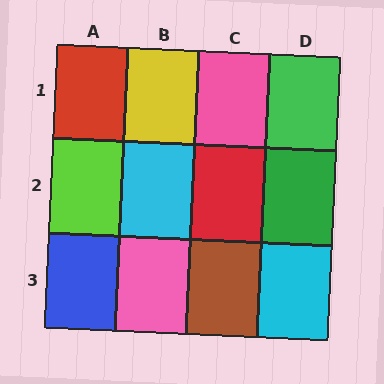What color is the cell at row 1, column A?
Red.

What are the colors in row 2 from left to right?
Lime, cyan, red, green.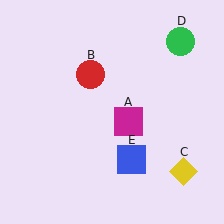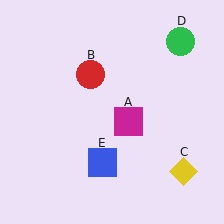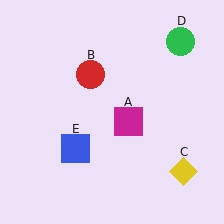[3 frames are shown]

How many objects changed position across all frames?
1 object changed position: blue square (object E).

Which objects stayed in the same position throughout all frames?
Magenta square (object A) and red circle (object B) and yellow diamond (object C) and green circle (object D) remained stationary.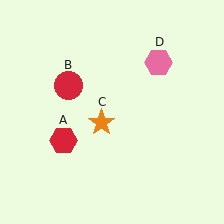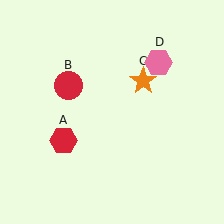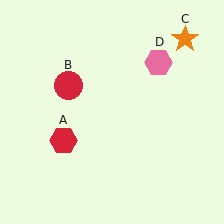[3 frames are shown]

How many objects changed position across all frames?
1 object changed position: orange star (object C).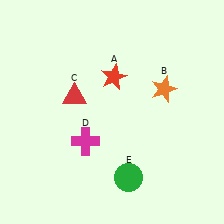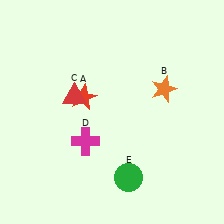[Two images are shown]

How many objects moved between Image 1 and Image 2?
1 object moved between the two images.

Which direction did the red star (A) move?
The red star (A) moved left.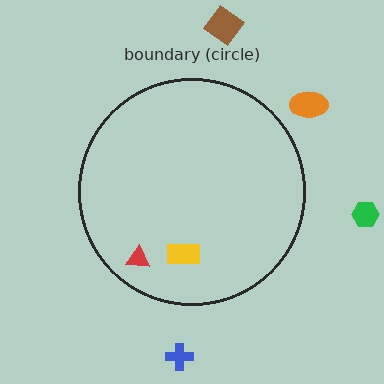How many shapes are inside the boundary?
2 inside, 4 outside.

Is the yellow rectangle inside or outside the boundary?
Inside.